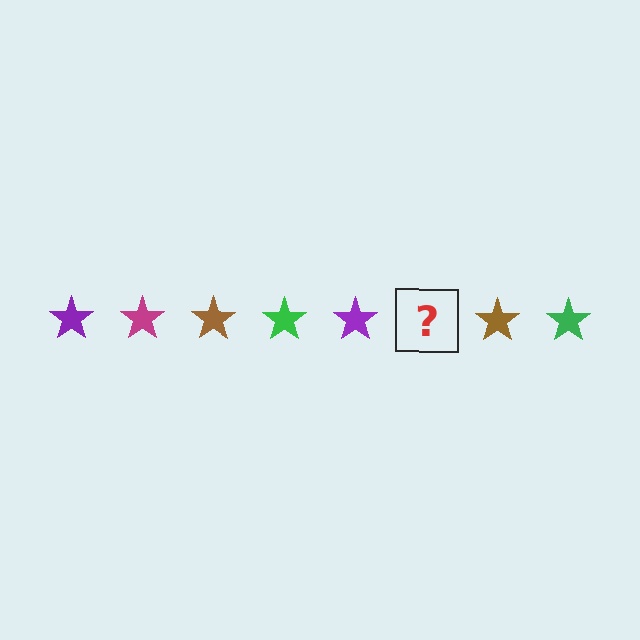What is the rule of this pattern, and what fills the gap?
The rule is that the pattern cycles through purple, magenta, brown, green stars. The gap should be filled with a magenta star.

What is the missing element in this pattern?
The missing element is a magenta star.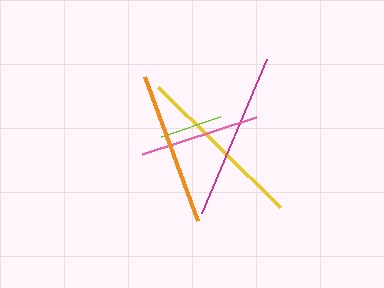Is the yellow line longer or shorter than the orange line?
The yellow line is longer than the orange line.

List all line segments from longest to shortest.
From longest to shortest: yellow, magenta, orange, pink, lime.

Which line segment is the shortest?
The lime line is the shortest at approximately 62 pixels.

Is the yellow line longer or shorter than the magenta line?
The yellow line is longer than the magenta line.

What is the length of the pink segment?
The pink segment is approximately 120 pixels long.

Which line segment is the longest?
The yellow line is the longest at approximately 172 pixels.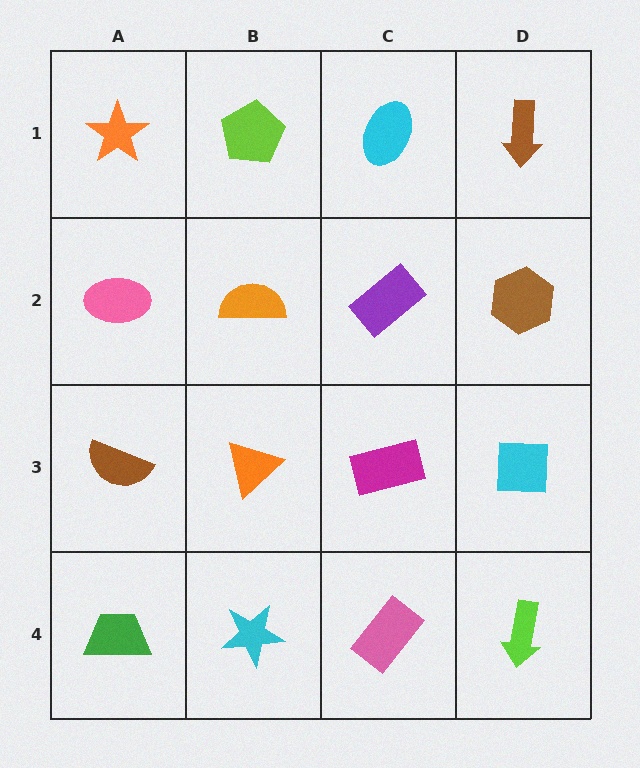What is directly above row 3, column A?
A pink ellipse.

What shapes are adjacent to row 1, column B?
An orange semicircle (row 2, column B), an orange star (row 1, column A), a cyan ellipse (row 1, column C).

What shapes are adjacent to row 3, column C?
A purple rectangle (row 2, column C), a pink rectangle (row 4, column C), an orange triangle (row 3, column B), a cyan square (row 3, column D).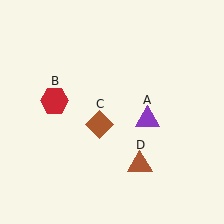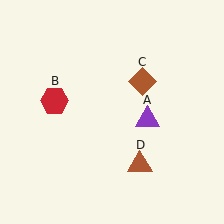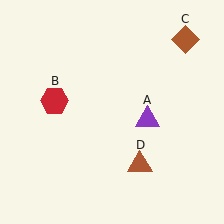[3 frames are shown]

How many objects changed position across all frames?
1 object changed position: brown diamond (object C).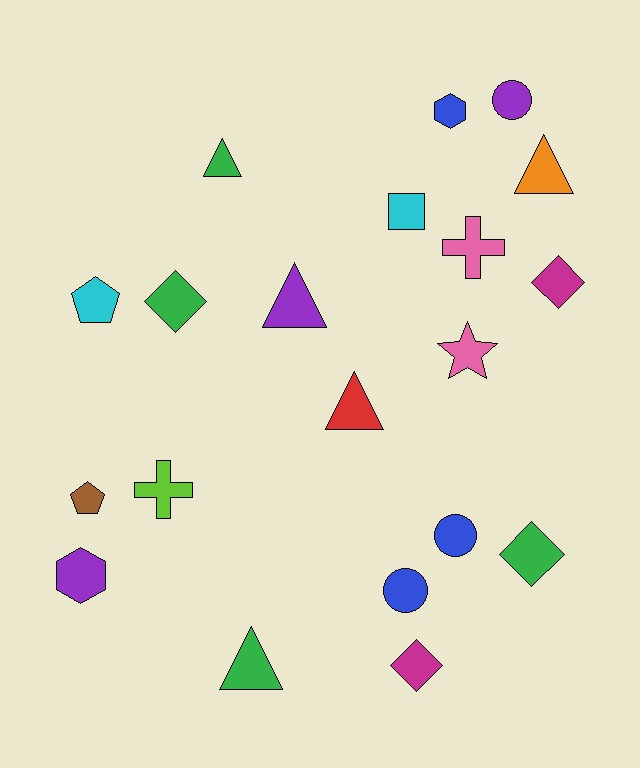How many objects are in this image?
There are 20 objects.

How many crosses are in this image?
There are 2 crosses.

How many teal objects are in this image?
There are no teal objects.